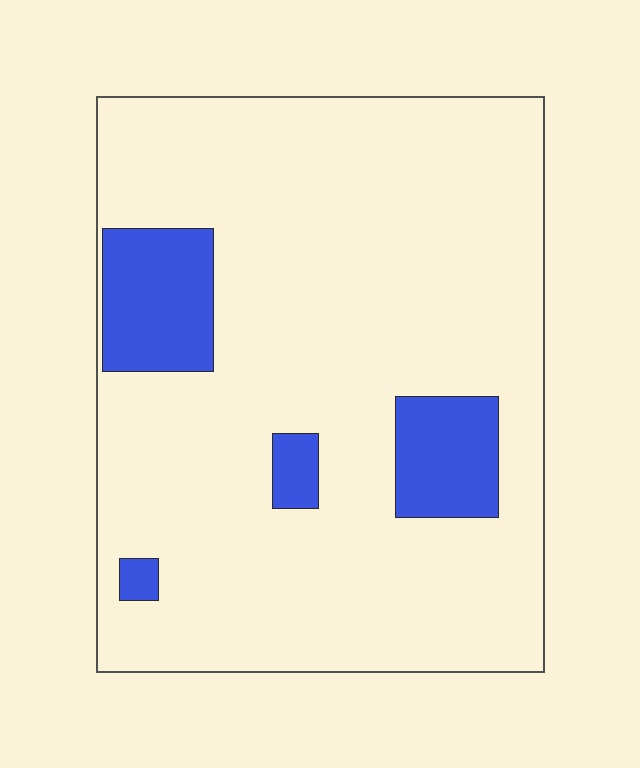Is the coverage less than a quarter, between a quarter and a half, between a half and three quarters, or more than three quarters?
Less than a quarter.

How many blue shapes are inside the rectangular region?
4.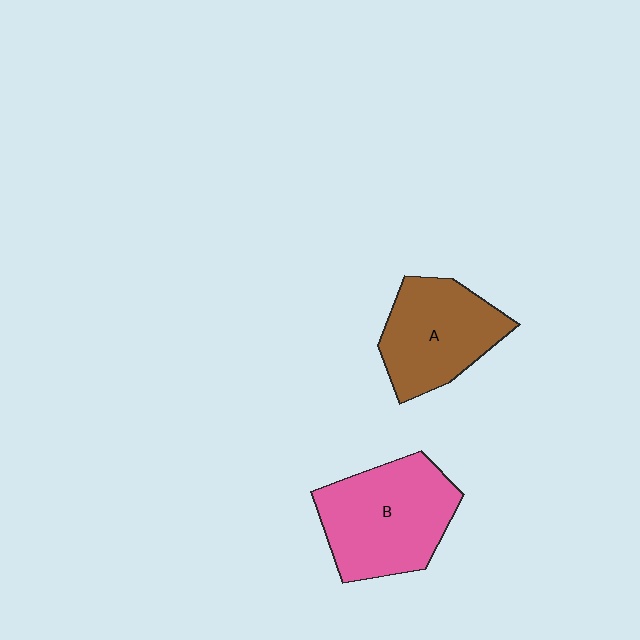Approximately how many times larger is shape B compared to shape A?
Approximately 1.2 times.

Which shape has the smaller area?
Shape A (brown).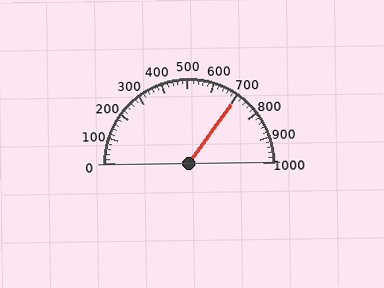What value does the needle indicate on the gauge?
The needle indicates approximately 700.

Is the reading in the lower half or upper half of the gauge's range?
The reading is in the upper half of the range (0 to 1000).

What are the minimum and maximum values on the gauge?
The gauge ranges from 0 to 1000.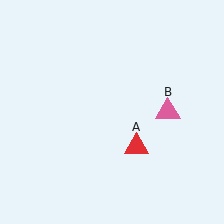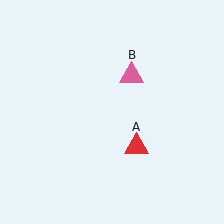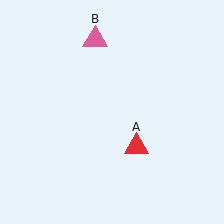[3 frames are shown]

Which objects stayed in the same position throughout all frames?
Red triangle (object A) remained stationary.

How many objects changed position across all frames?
1 object changed position: pink triangle (object B).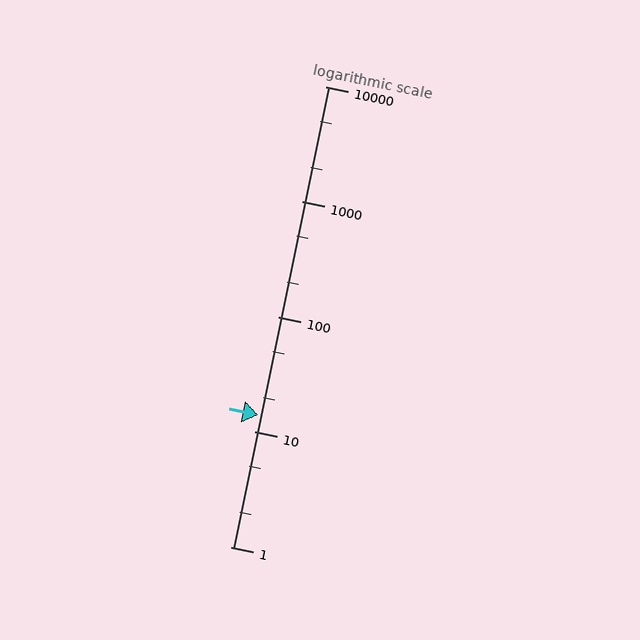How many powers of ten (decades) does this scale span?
The scale spans 4 decades, from 1 to 10000.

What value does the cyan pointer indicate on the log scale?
The pointer indicates approximately 14.